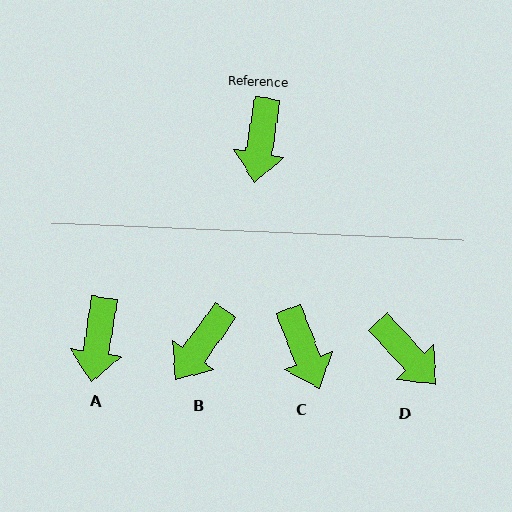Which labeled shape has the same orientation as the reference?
A.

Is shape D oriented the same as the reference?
No, it is off by about 51 degrees.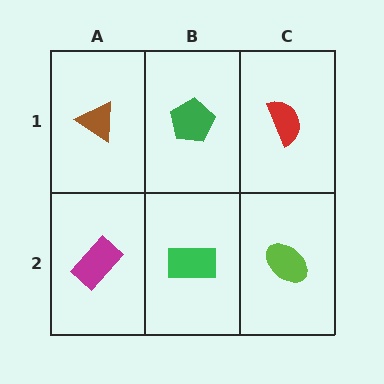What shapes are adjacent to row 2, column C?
A red semicircle (row 1, column C), a green rectangle (row 2, column B).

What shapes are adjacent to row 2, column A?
A brown triangle (row 1, column A), a green rectangle (row 2, column B).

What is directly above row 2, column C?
A red semicircle.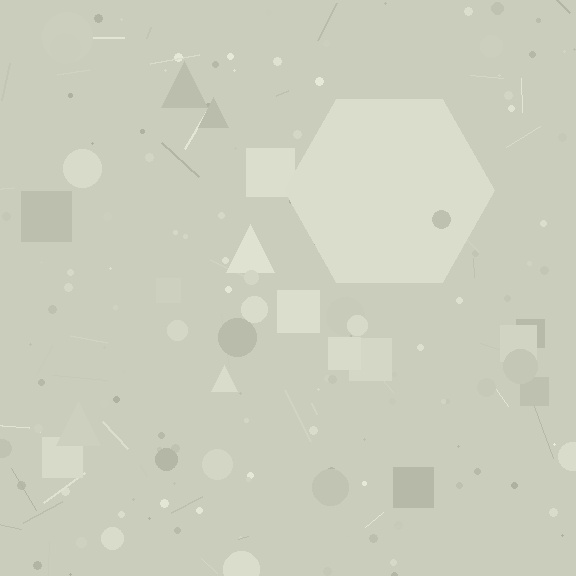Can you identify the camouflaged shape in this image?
The camouflaged shape is a hexagon.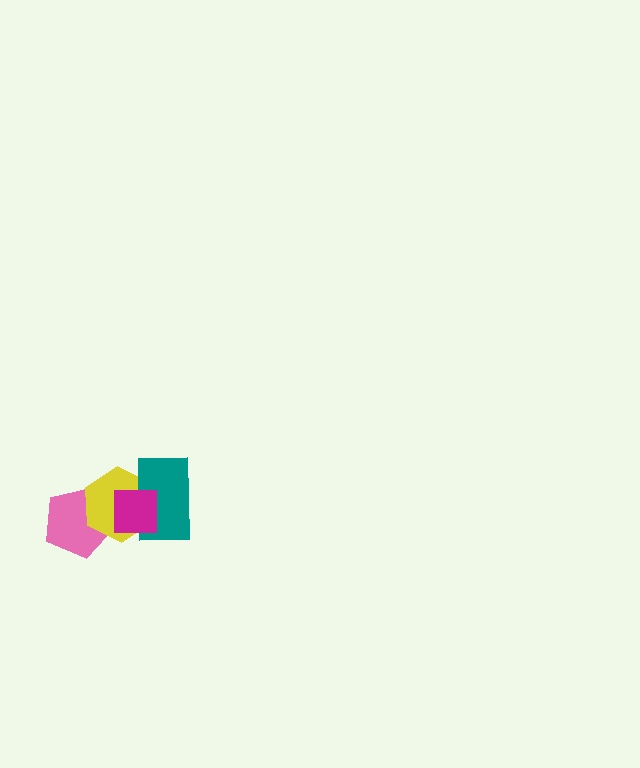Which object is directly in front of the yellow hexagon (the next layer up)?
The teal rectangle is directly in front of the yellow hexagon.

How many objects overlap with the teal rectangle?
2 objects overlap with the teal rectangle.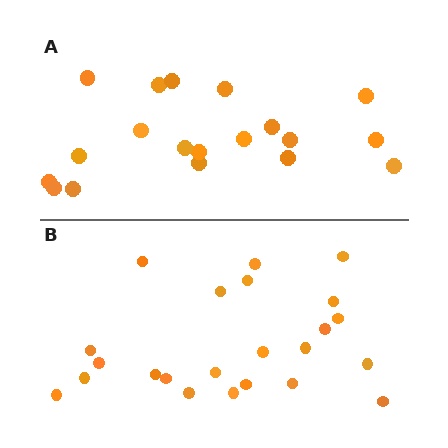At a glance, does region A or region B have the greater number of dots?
Region B (the bottom region) has more dots.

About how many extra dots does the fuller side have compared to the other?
Region B has about 4 more dots than region A.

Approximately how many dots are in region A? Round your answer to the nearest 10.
About 20 dots. (The exact count is 19, which rounds to 20.)